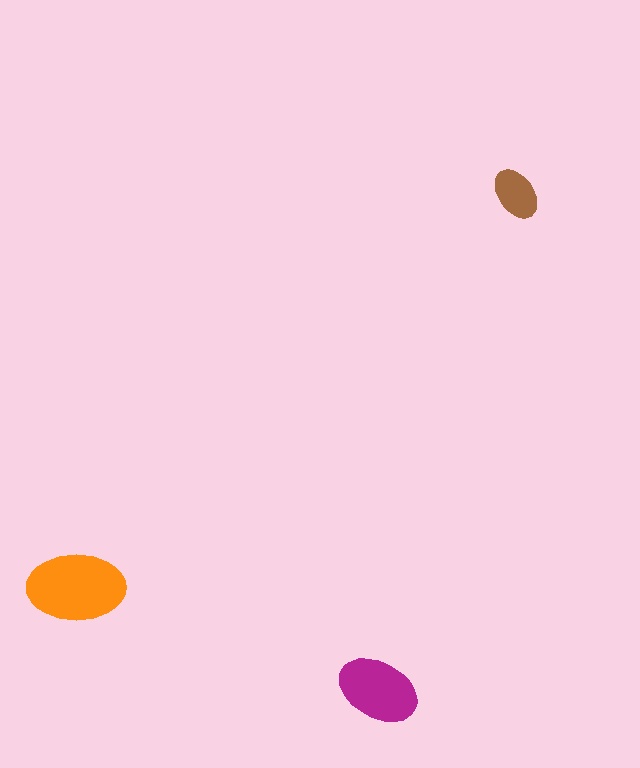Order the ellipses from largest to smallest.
the orange one, the magenta one, the brown one.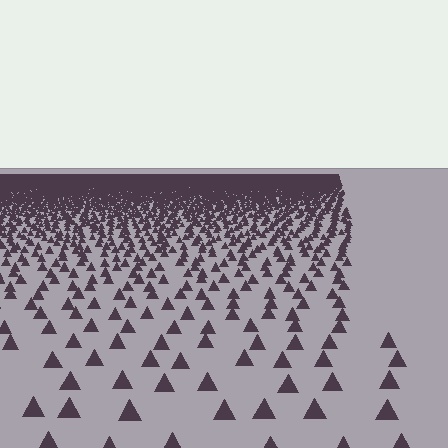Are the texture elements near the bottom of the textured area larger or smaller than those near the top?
Larger. Near the bottom, elements are closer to the viewer and appear at a bigger on-screen size.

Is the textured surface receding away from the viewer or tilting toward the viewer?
The surface is receding away from the viewer. Texture elements get smaller and denser toward the top.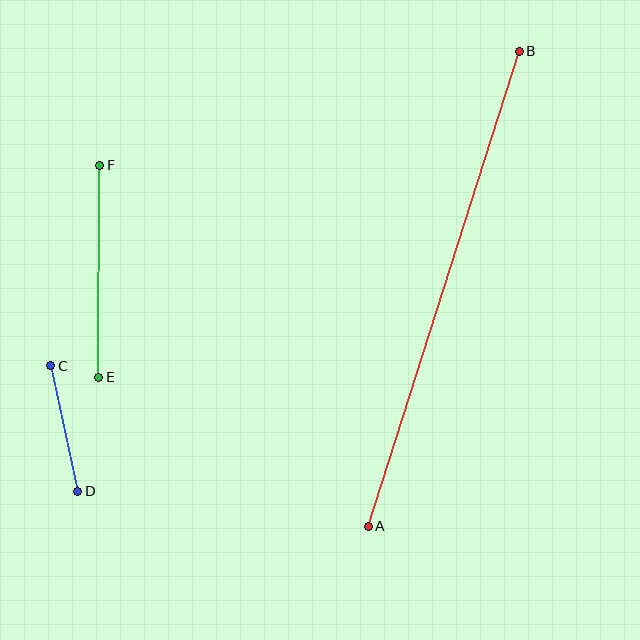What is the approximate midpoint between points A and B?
The midpoint is at approximately (444, 289) pixels.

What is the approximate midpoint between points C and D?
The midpoint is at approximately (64, 428) pixels.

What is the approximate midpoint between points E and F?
The midpoint is at approximately (99, 271) pixels.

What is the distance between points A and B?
The distance is approximately 498 pixels.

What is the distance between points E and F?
The distance is approximately 212 pixels.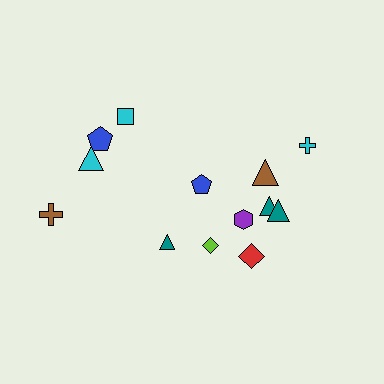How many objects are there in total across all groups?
There are 13 objects.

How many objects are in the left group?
There are 5 objects.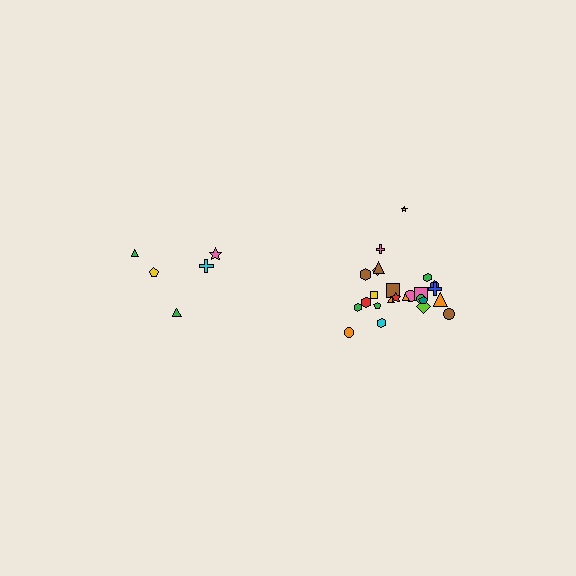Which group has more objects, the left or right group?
The right group.